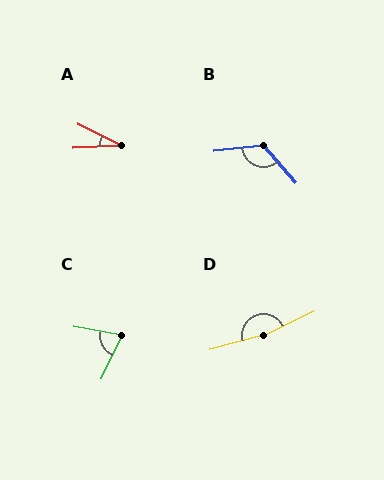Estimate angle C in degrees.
Approximately 75 degrees.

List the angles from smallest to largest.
A (29°), C (75°), B (125°), D (169°).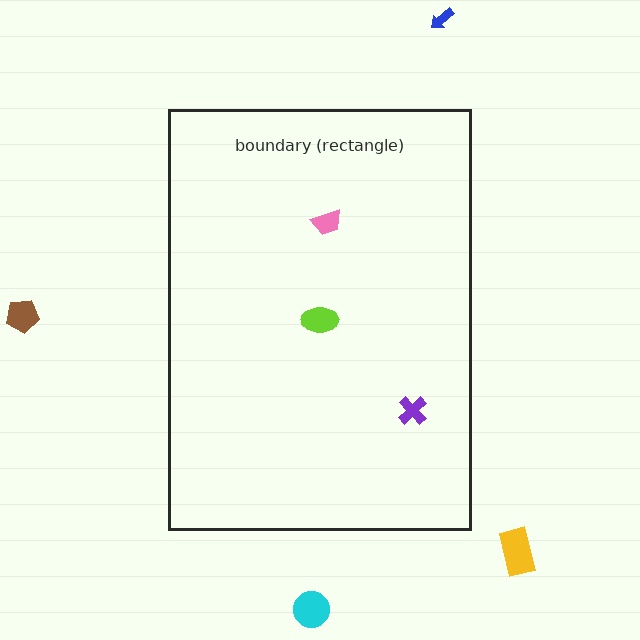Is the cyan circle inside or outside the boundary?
Outside.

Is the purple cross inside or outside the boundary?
Inside.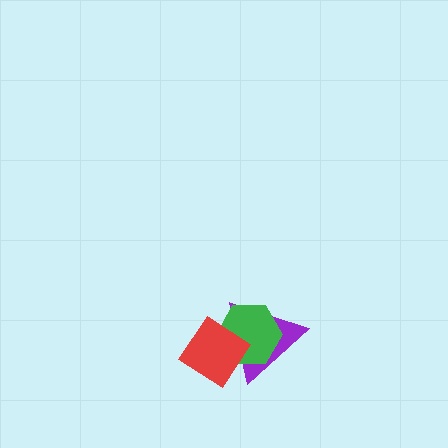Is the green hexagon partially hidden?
Yes, it is partially covered by another shape.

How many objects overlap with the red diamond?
2 objects overlap with the red diamond.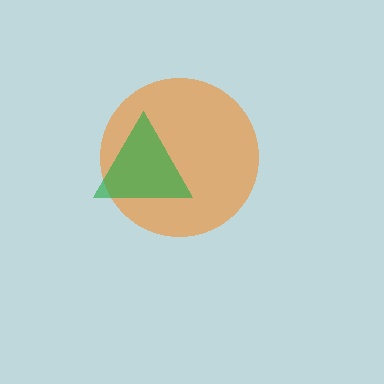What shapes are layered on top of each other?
The layered shapes are: an orange circle, a green triangle.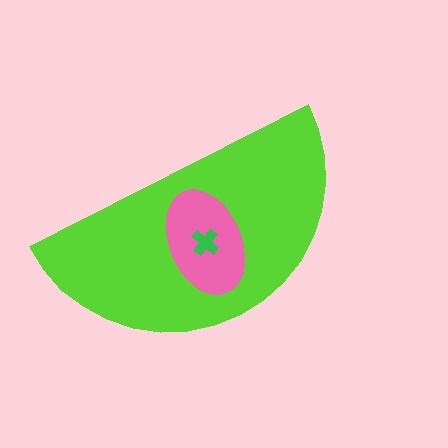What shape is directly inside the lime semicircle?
The pink ellipse.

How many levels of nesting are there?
3.